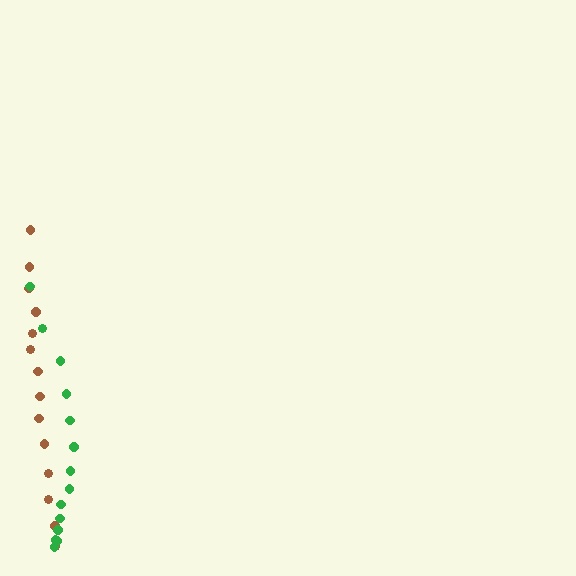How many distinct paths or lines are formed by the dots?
There are 2 distinct paths.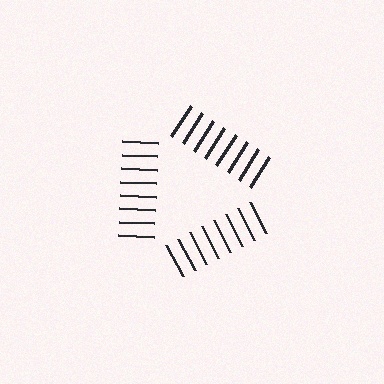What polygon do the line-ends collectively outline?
An illusory triangle — the line segments terminate on its edges but no continuous stroke is drawn.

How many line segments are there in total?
24 — 8 along each of the 3 edges.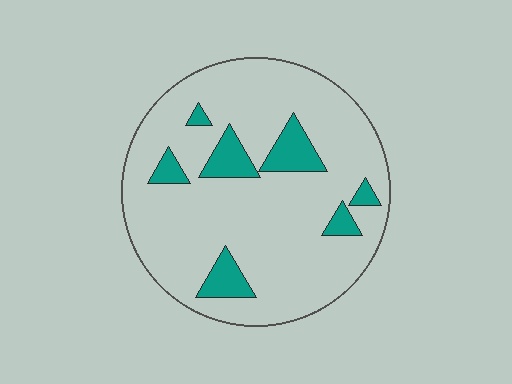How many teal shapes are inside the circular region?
7.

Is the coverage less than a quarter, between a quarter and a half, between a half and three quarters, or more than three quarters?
Less than a quarter.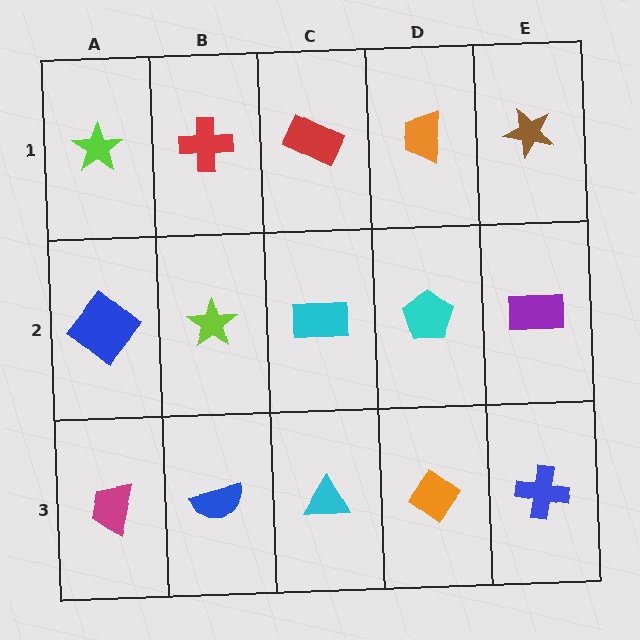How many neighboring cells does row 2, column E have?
3.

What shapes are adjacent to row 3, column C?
A cyan rectangle (row 2, column C), a blue semicircle (row 3, column B), an orange diamond (row 3, column D).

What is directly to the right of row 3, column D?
A blue cross.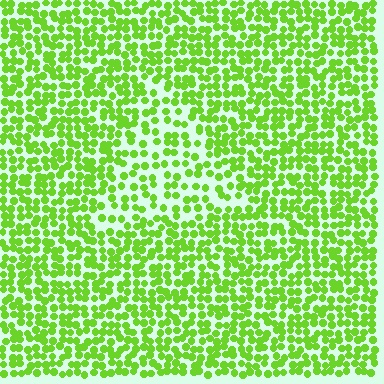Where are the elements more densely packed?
The elements are more densely packed outside the triangle boundary.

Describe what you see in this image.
The image contains small lime elements arranged at two different densities. A triangle-shaped region is visible where the elements are less densely packed than the surrounding area.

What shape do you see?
I see a triangle.